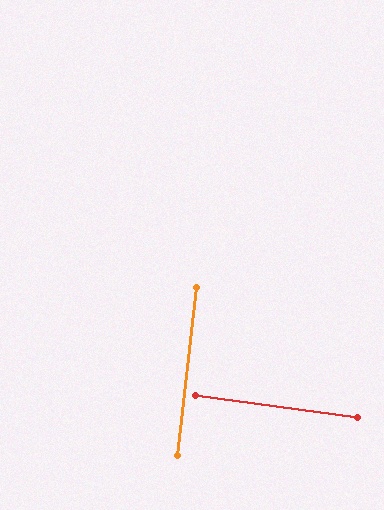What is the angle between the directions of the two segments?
Approximately 89 degrees.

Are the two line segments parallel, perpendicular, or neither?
Perpendicular — they meet at approximately 89°.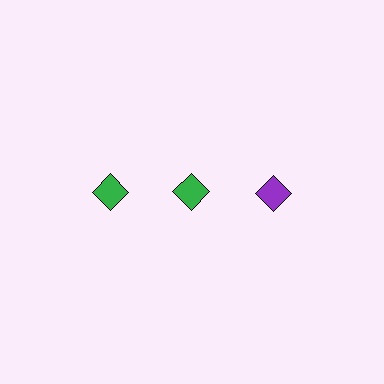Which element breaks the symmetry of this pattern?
The purple diamond in the top row, center column breaks the symmetry. All other shapes are green diamonds.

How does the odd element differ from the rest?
It has a different color: purple instead of green.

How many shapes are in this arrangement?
There are 3 shapes arranged in a grid pattern.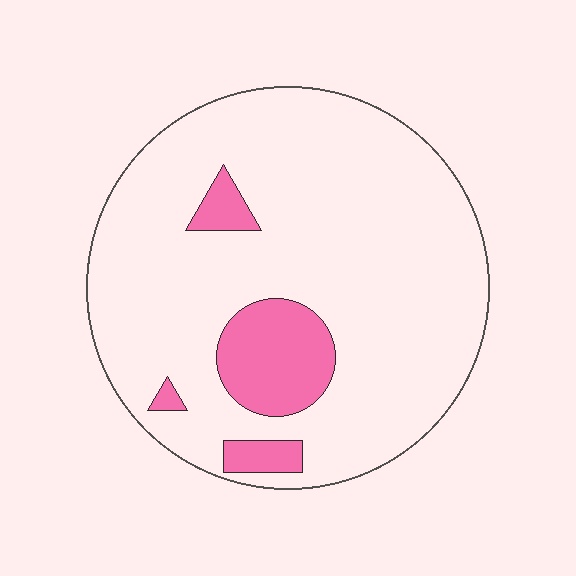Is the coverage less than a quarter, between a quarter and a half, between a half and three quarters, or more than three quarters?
Less than a quarter.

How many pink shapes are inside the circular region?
4.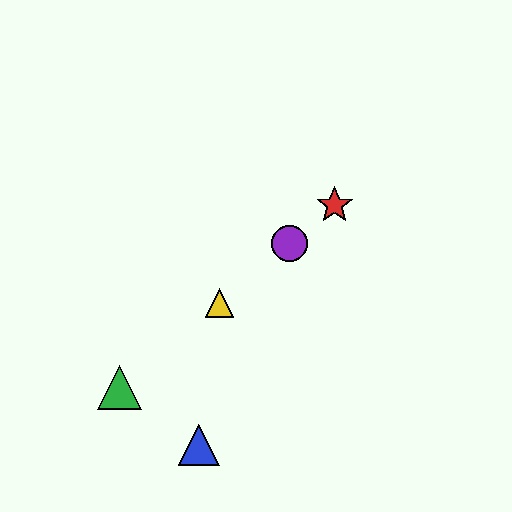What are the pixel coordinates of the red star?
The red star is at (335, 205).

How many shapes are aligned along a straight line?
4 shapes (the red star, the green triangle, the yellow triangle, the purple circle) are aligned along a straight line.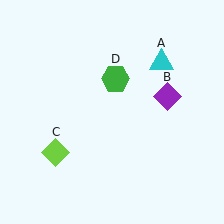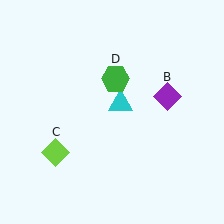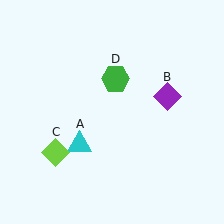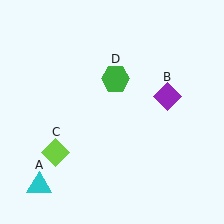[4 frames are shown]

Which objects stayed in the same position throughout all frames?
Purple diamond (object B) and lime diamond (object C) and green hexagon (object D) remained stationary.